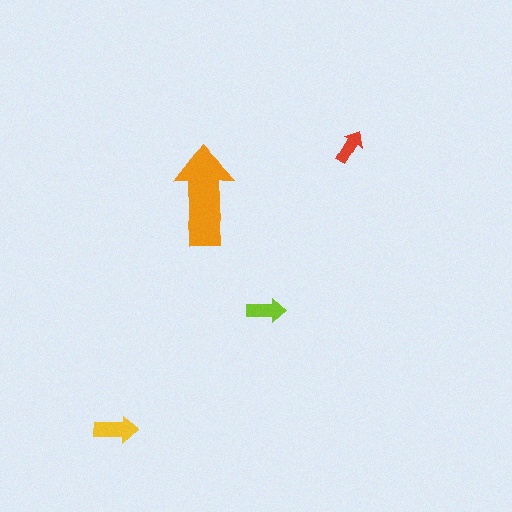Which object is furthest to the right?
The red arrow is rightmost.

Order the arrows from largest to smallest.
the orange one, the yellow one, the lime one, the red one.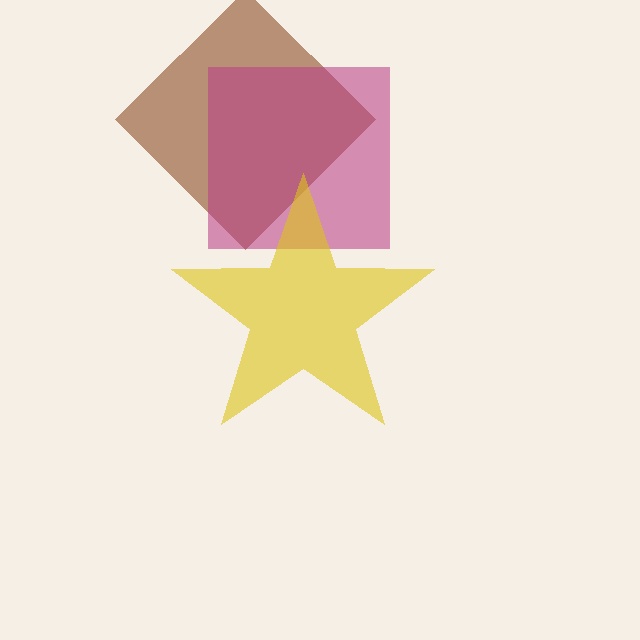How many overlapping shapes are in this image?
There are 3 overlapping shapes in the image.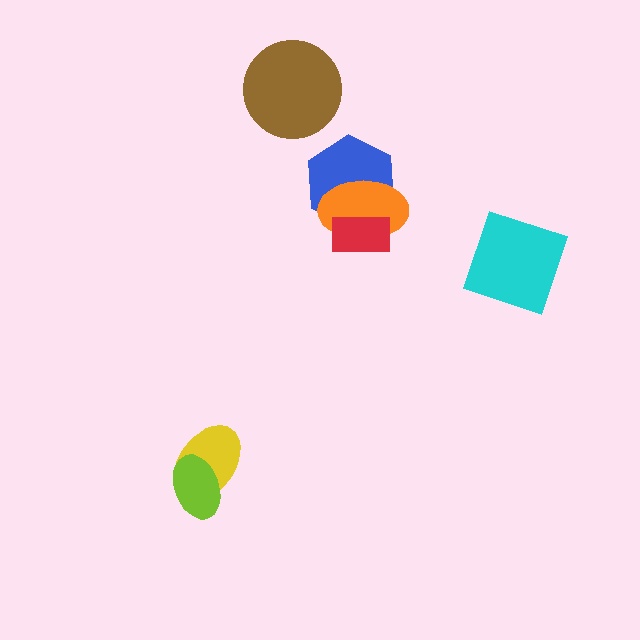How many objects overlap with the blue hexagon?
2 objects overlap with the blue hexagon.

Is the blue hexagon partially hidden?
Yes, it is partially covered by another shape.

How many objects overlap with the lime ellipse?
1 object overlaps with the lime ellipse.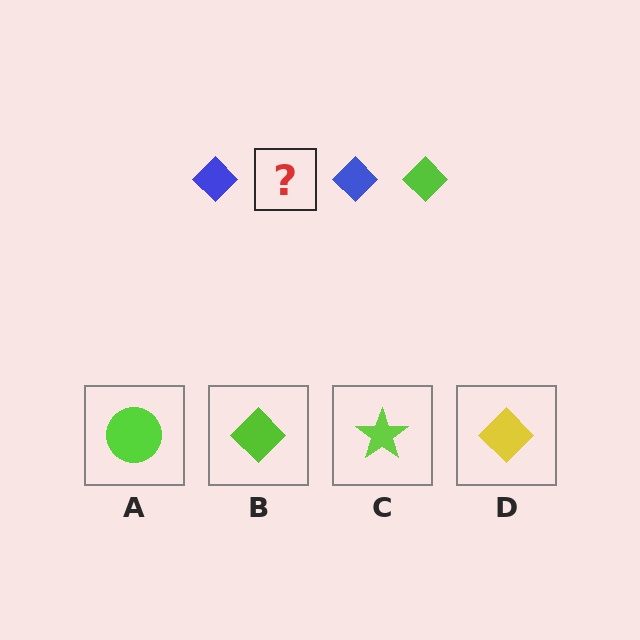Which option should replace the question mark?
Option B.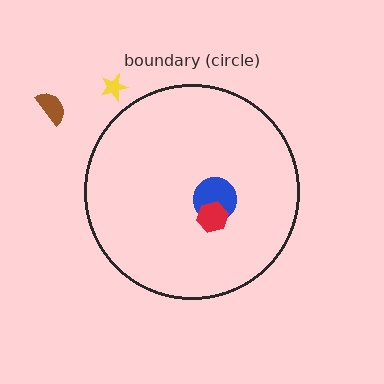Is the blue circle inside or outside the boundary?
Inside.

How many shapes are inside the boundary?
2 inside, 2 outside.